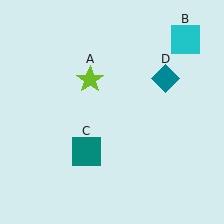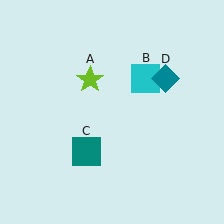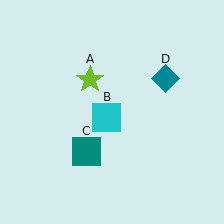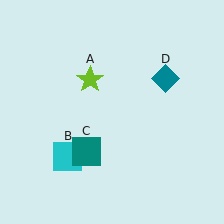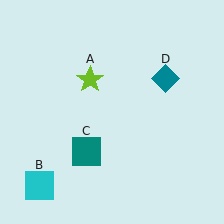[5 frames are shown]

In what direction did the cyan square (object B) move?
The cyan square (object B) moved down and to the left.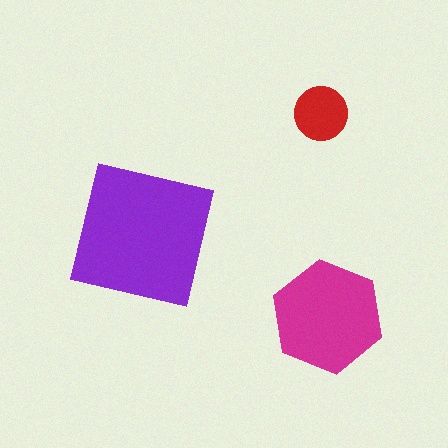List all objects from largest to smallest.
The purple square, the magenta hexagon, the red circle.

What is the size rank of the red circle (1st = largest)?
3rd.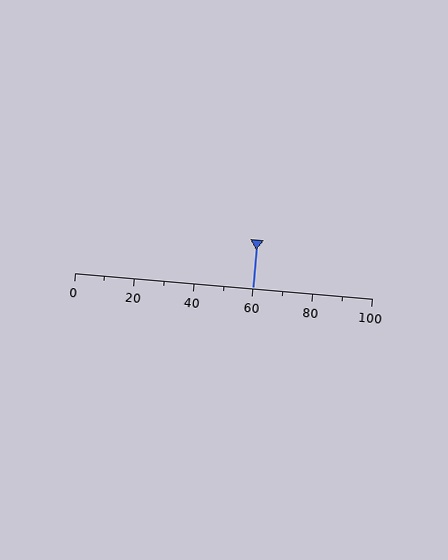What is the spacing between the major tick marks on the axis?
The major ticks are spaced 20 apart.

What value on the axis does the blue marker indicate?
The marker indicates approximately 60.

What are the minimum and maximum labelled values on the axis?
The axis runs from 0 to 100.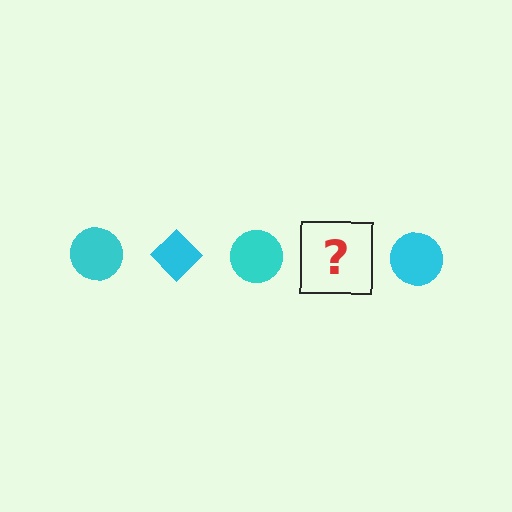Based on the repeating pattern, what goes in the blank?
The blank should be a cyan diamond.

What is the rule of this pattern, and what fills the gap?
The rule is that the pattern cycles through circle, diamond shapes in cyan. The gap should be filled with a cyan diamond.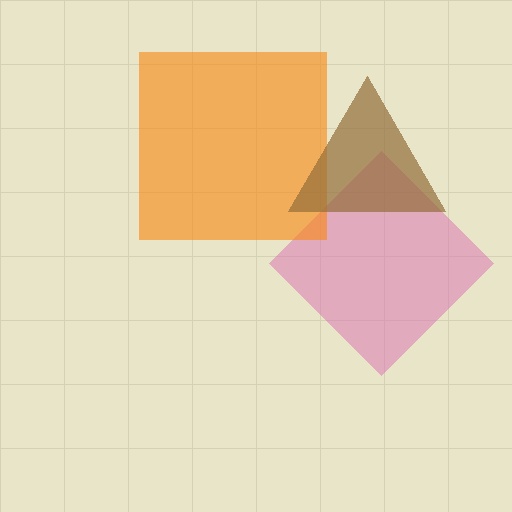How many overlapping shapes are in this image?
There are 3 overlapping shapes in the image.